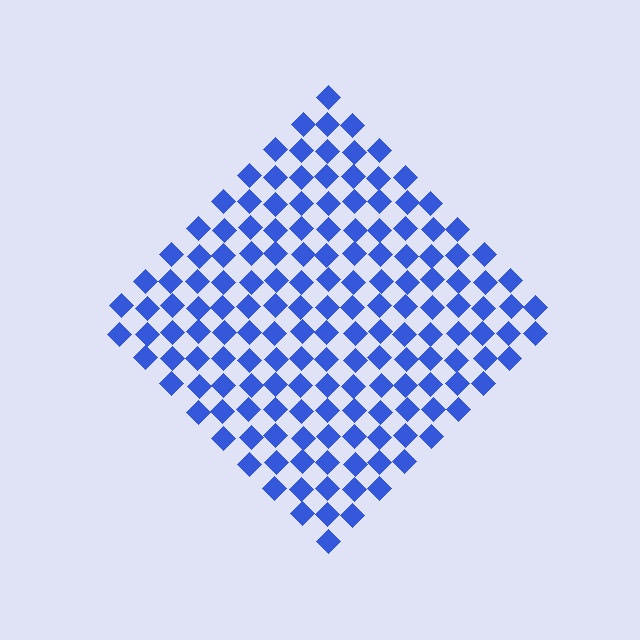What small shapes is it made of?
It is made of small diamonds.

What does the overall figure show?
The overall figure shows a diamond.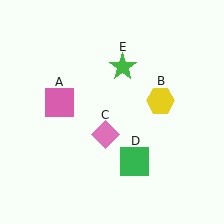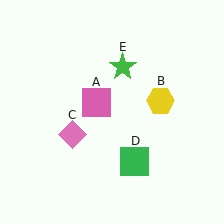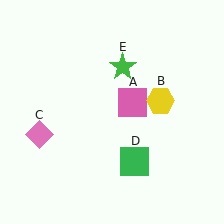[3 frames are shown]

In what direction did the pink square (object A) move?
The pink square (object A) moved right.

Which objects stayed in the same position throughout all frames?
Yellow hexagon (object B) and green square (object D) and green star (object E) remained stationary.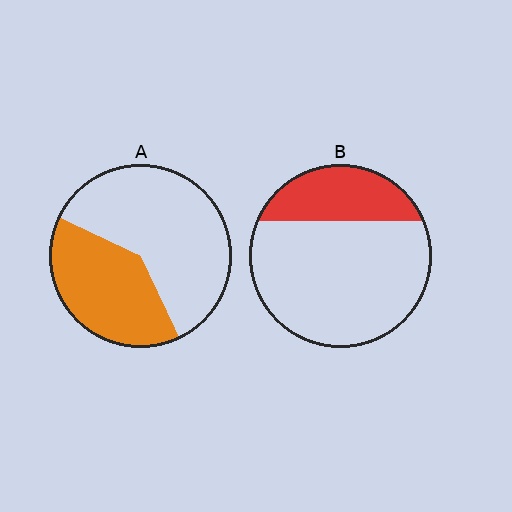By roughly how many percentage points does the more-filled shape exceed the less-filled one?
By roughly 15 percentage points (A over B).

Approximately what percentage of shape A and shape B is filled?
A is approximately 40% and B is approximately 25%.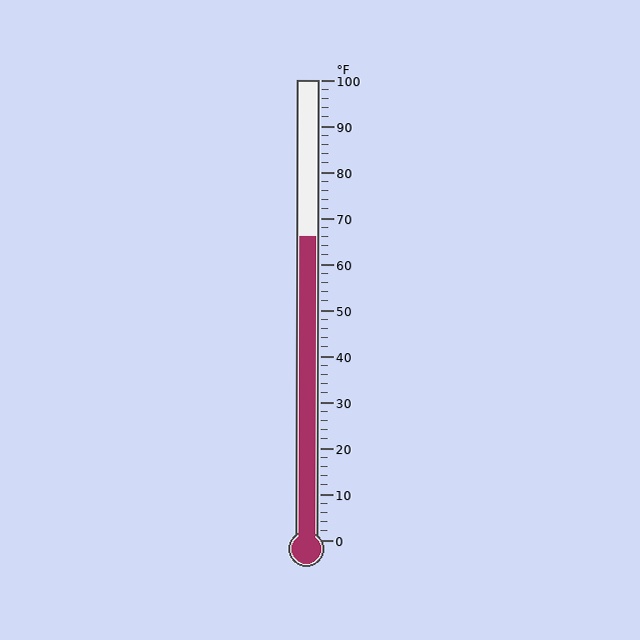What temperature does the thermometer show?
The thermometer shows approximately 66°F.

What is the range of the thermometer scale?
The thermometer scale ranges from 0°F to 100°F.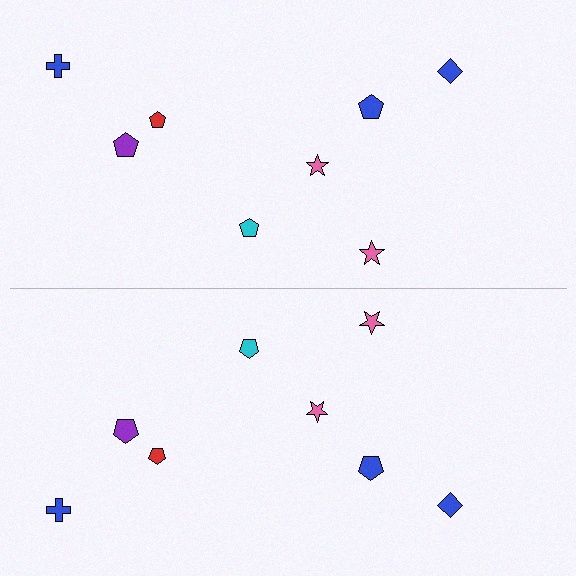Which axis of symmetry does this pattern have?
The pattern has a horizontal axis of symmetry running through the center of the image.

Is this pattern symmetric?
Yes, this pattern has bilateral (reflection) symmetry.